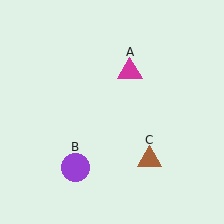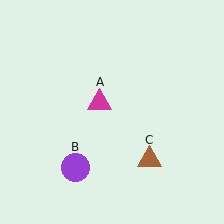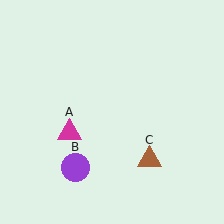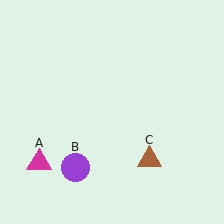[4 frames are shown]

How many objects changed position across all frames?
1 object changed position: magenta triangle (object A).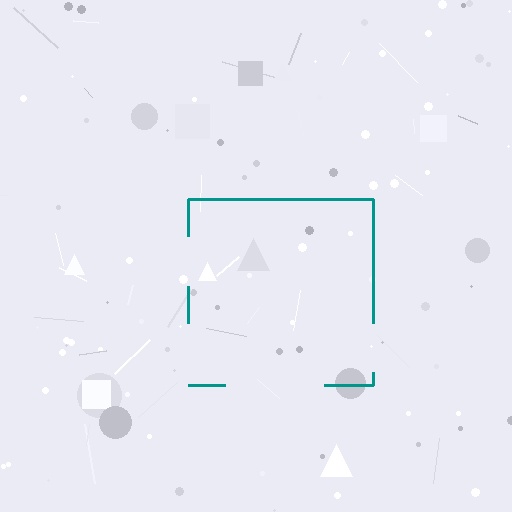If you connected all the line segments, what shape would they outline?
They would outline a square.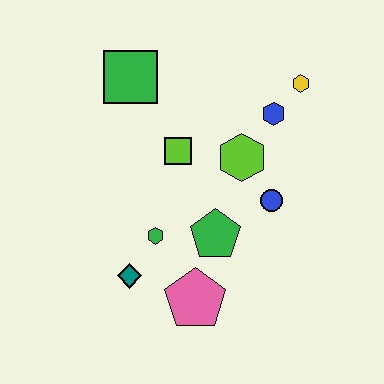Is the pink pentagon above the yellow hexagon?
No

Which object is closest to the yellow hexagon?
The blue hexagon is closest to the yellow hexagon.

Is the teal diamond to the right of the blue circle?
No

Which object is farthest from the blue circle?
The green square is farthest from the blue circle.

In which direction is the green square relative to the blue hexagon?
The green square is to the left of the blue hexagon.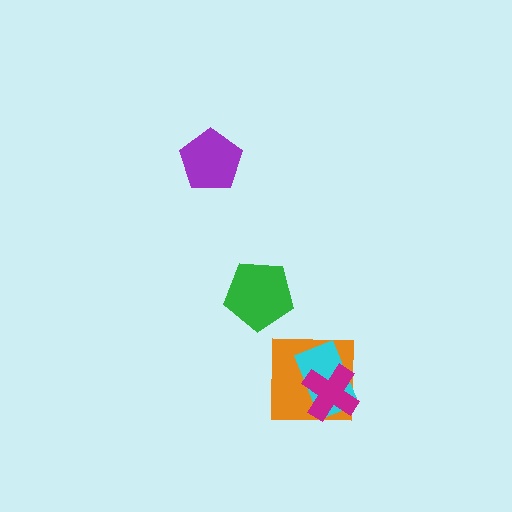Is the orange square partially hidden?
Yes, it is partially covered by another shape.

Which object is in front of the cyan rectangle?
The magenta cross is in front of the cyan rectangle.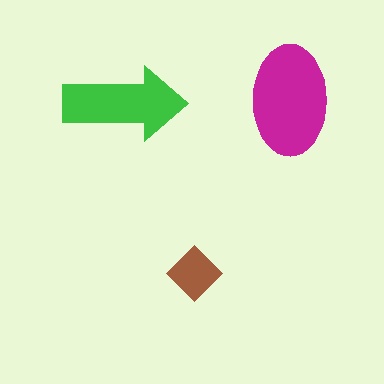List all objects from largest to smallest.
The magenta ellipse, the green arrow, the brown diamond.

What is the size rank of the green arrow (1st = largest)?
2nd.